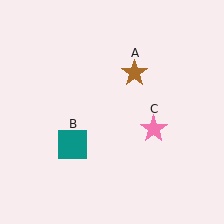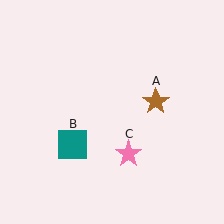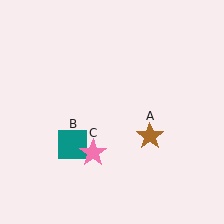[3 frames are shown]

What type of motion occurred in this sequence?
The brown star (object A), pink star (object C) rotated clockwise around the center of the scene.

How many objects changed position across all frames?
2 objects changed position: brown star (object A), pink star (object C).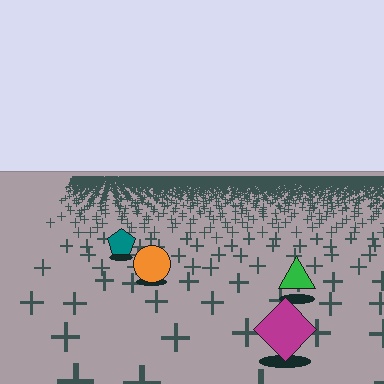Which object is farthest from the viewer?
The teal pentagon is farthest from the viewer. It appears smaller and the ground texture around it is denser.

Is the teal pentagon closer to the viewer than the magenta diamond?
No. The magenta diamond is closer — you can tell from the texture gradient: the ground texture is coarser near it.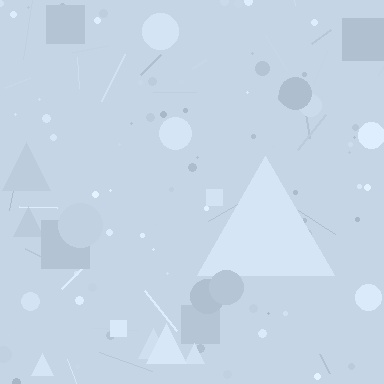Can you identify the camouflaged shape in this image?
The camouflaged shape is a triangle.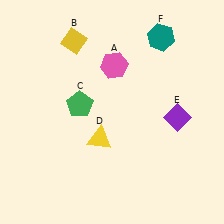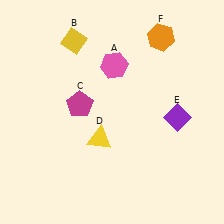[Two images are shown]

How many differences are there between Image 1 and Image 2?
There are 2 differences between the two images.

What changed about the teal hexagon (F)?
In Image 1, F is teal. In Image 2, it changed to orange.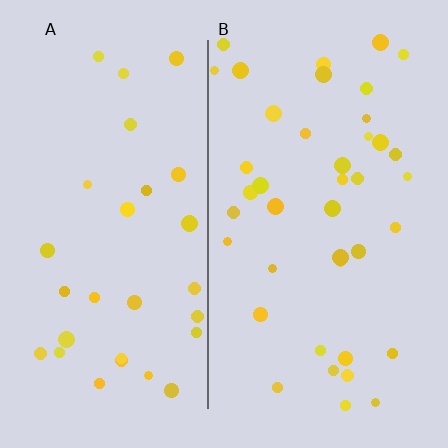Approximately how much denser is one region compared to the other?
Approximately 1.4× — region B over region A.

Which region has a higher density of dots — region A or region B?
B (the right).